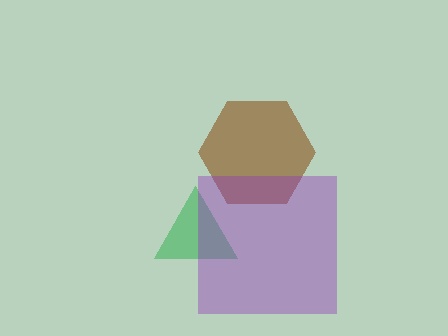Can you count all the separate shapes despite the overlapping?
Yes, there are 3 separate shapes.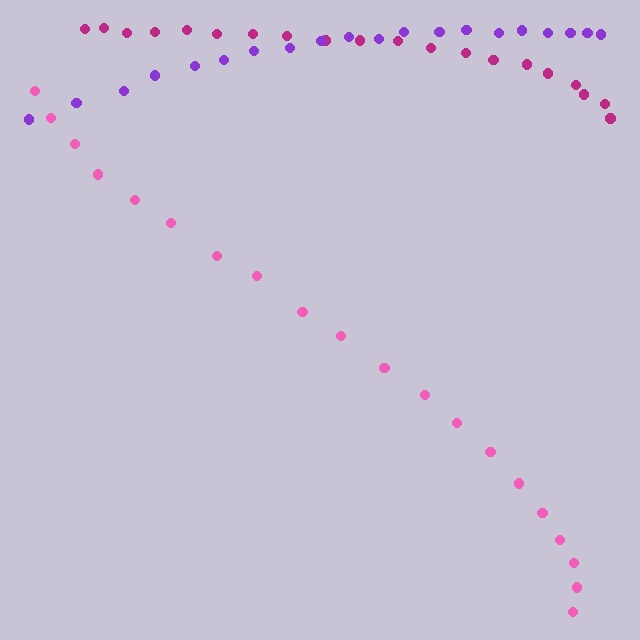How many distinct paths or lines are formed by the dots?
There are 3 distinct paths.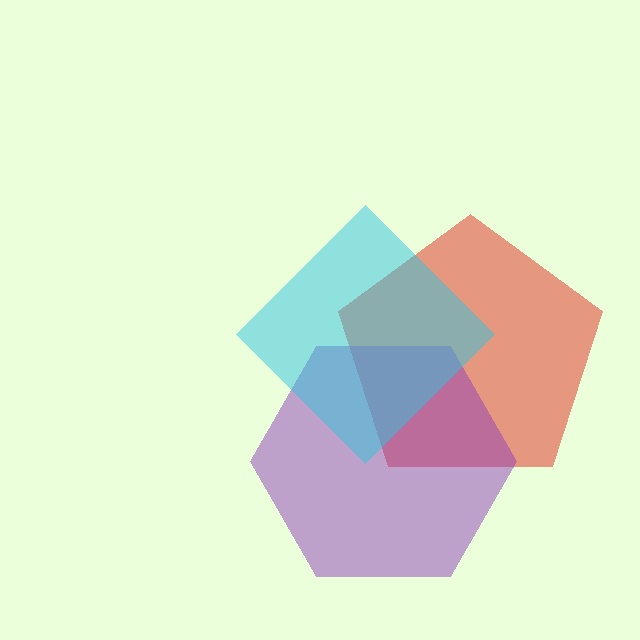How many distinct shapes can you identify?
There are 3 distinct shapes: a red pentagon, a purple hexagon, a cyan diamond.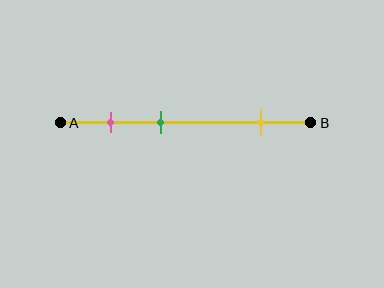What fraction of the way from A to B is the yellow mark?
The yellow mark is approximately 80% (0.8) of the way from A to B.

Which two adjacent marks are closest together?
The pink and green marks are the closest adjacent pair.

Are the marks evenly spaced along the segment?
No, the marks are not evenly spaced.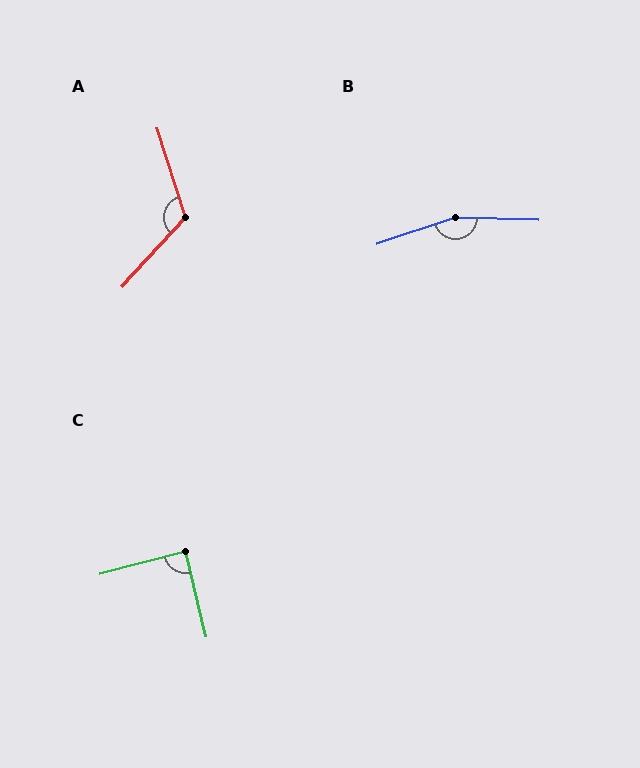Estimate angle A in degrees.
Approximately 119 degrees.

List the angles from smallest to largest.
C (89°), A (119°), B (160°).